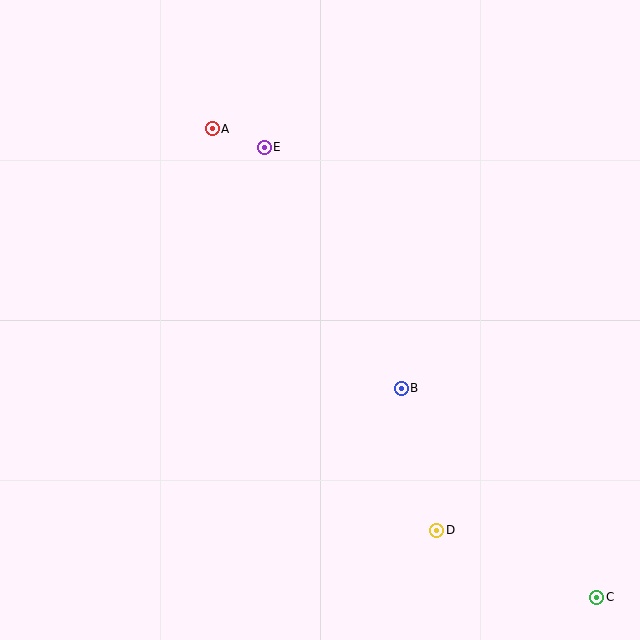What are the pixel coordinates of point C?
Point C is at (597, 597).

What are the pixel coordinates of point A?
Point A is at (212, 129).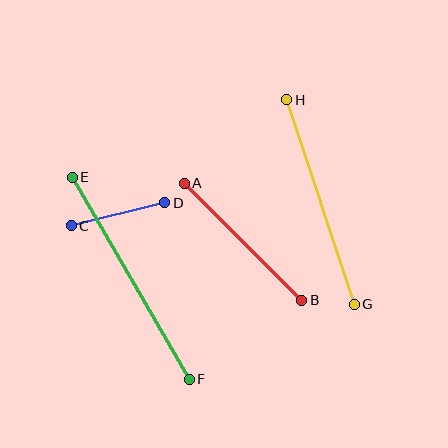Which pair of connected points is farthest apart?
Points E and F are farthest apart.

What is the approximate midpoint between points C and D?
The midpoint is at approximately (118, 214) pixels.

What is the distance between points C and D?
The distance is approximately 96 pixels.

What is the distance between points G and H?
The distance is approximately 215 pixels.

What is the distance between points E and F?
The distance is approximately 234 pixels.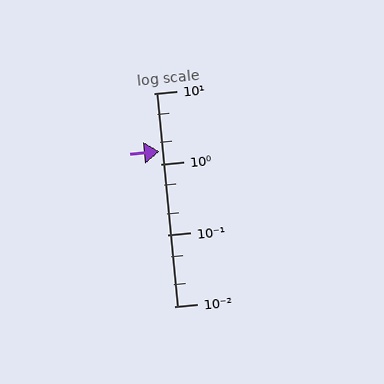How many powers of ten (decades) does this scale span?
The scale spans 3 decades, from 0.01 to 10.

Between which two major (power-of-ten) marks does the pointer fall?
The pointer is between 1 and 10.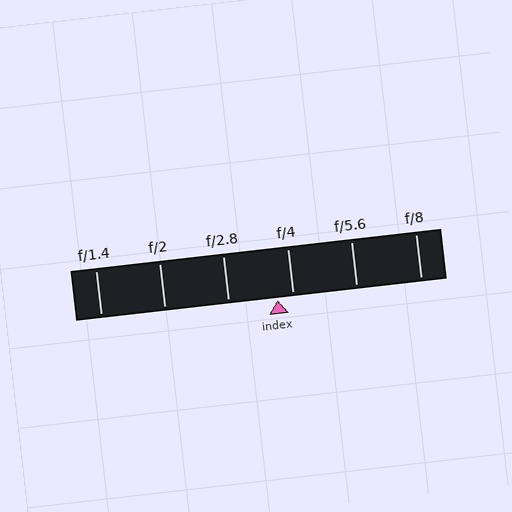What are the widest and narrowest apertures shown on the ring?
The widest aperture shown is f/1.4 and the narrowest is f/8.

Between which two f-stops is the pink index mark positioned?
The index mark is between f/2.8 and f/4.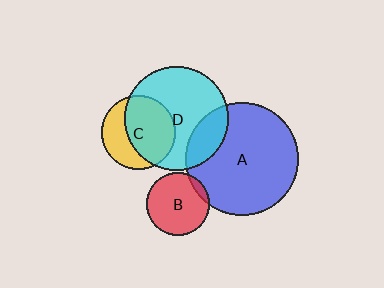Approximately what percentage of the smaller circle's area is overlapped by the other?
Approximately 60%.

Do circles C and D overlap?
Yes.